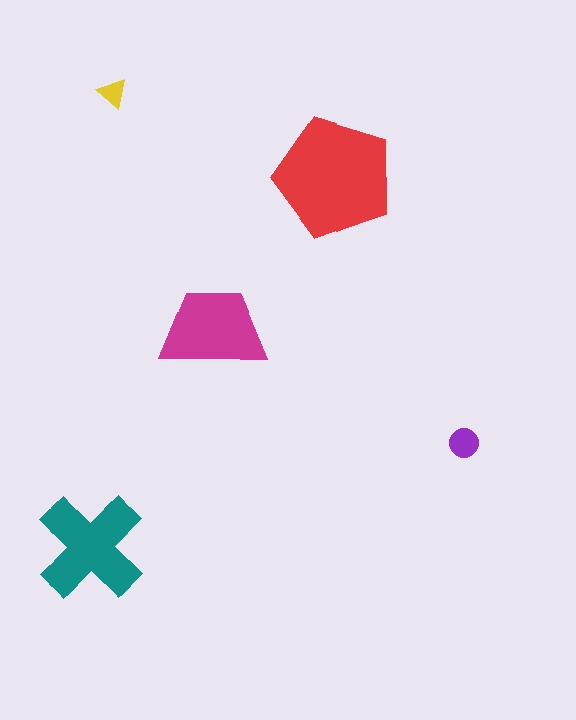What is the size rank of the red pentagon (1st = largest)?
1st.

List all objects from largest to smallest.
The red pentagon, the teal cross, the magenta trapezoid, the purple circle, the yellow triangle.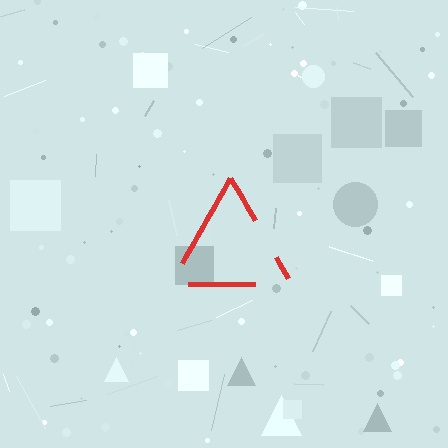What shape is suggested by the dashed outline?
The dashed outline suggests a triangle.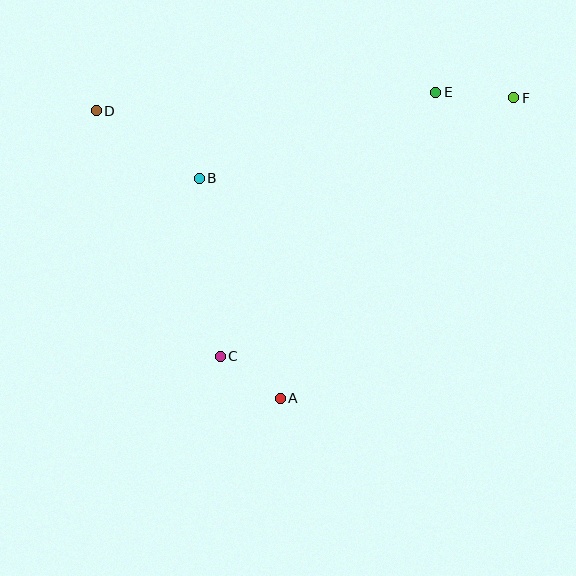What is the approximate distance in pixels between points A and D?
The distance between A and D is approximately 341 pixels.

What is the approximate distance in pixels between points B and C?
The distance between B and C is approximately 179 pixels.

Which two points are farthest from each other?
Points D and F are farthest from each other.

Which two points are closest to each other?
Points A and C are closest to each other.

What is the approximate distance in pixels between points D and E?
The distance between D and E is approximately 340 pixels.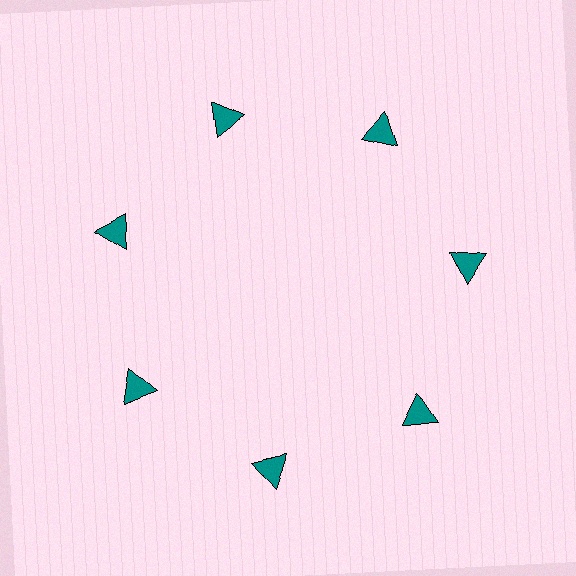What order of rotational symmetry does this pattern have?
This pattern has 7-fold rotational symmetry.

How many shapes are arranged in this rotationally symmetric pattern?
There are 7 shapes, arranged in 7 groups of 1.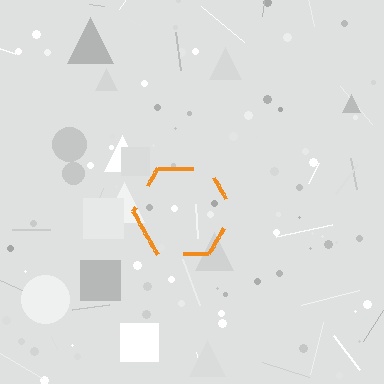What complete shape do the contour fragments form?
The contour fragments form a hexagon.